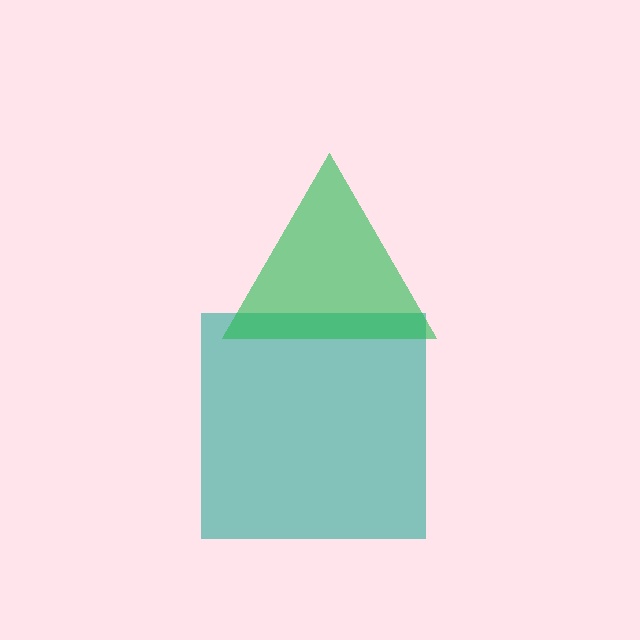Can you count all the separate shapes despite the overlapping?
Yes, there are 2 separate shapes.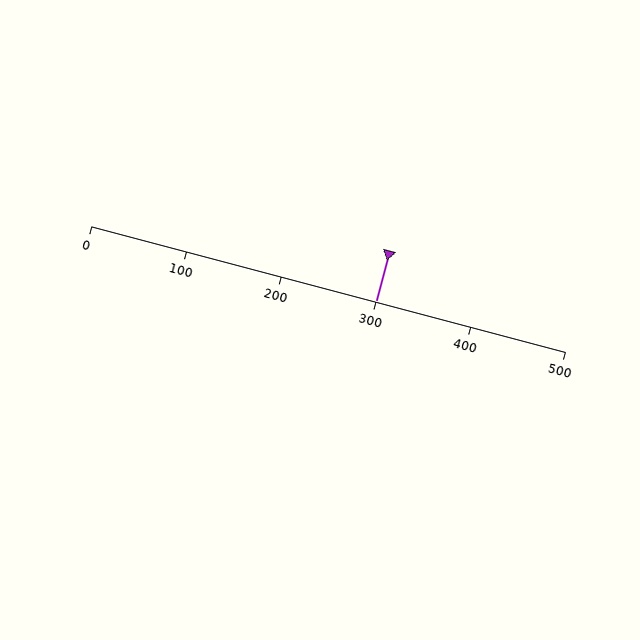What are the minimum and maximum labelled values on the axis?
The axis runs from 0 to 500.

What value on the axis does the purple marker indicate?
The marker indicates approximately 300.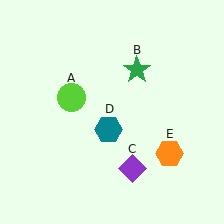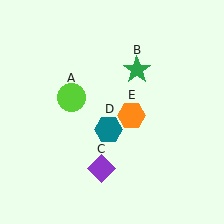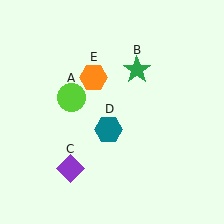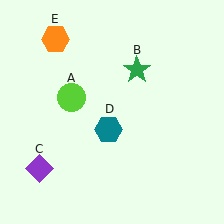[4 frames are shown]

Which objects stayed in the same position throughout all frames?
Lime circle (object A) and green star (object B) and teal hexagon (object D) remained stationary.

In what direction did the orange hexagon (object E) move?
The orange hexagon (object E) moved up and to the left.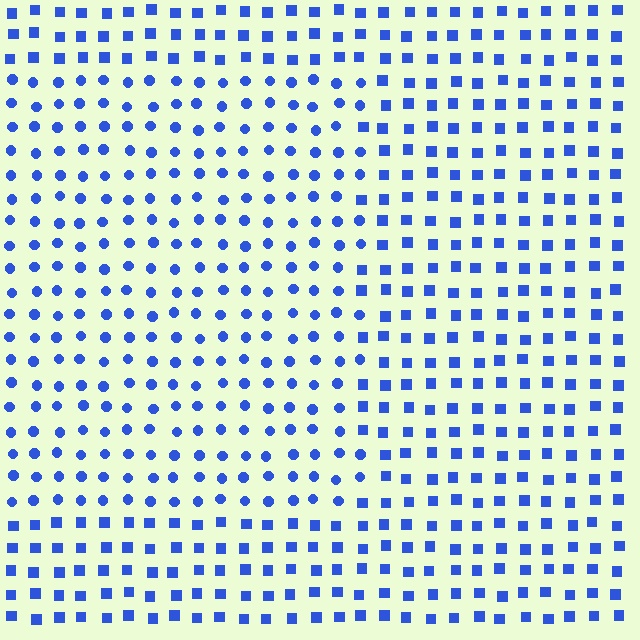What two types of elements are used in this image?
The image uses circles inside the rectangle region and squares outside it.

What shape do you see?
I see a rectangle.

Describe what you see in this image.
The image is filled with small blue elements arranged in a uniform grid. A rectangle-shaped region contains circles, while the surrounding area contains squares. The boundary is defined purely by the change in element shape.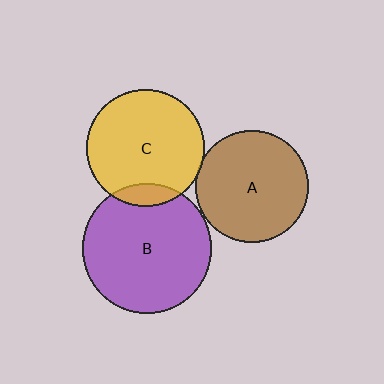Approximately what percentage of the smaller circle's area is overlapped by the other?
Approximately 5%.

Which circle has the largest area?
Circle B (purple).